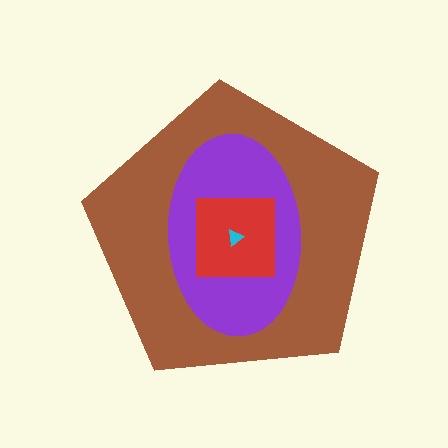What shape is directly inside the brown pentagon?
The purple ellipse.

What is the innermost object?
The cyan triangle.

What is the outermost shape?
The brown pentagon.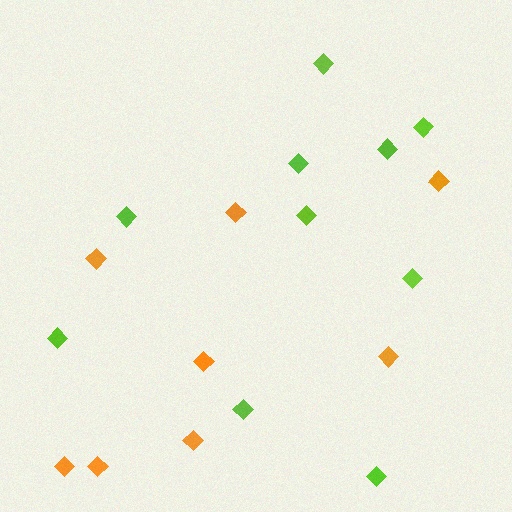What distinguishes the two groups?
There are 2 groups: one group of orange diamonds (8) and one group of lime diamonds (10).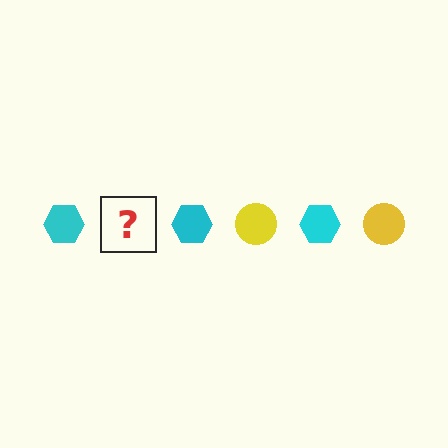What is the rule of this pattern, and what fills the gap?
The rule is that the pattern alternates between cyan hexagon and yellow circle. The gap should be filled with a yellow circle.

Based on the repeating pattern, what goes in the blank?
The blank should be a yellow circle.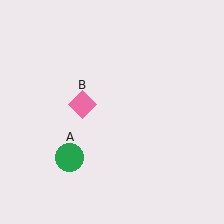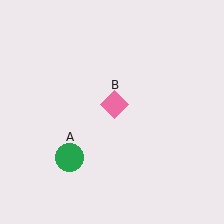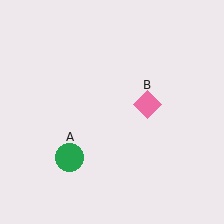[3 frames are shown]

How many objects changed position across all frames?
1 object changed position: pink diamond (object B).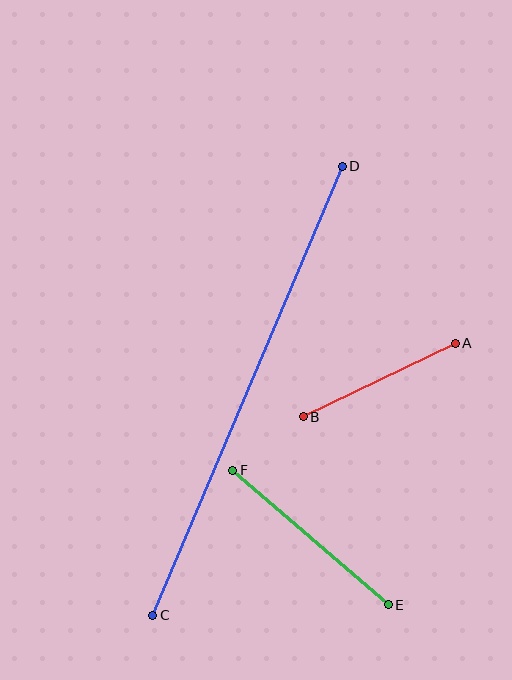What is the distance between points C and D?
The distance is approximately 487 pixels.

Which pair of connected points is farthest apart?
Points C and D are farthest apart.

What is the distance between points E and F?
The distance is approximately 206 pixels.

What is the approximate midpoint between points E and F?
The midpoint is at approximately (310, 537) pixels.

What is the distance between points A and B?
The distance is approximately 169 pixels.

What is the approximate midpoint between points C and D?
The midpoint is at approximately (248, 391) pixels.